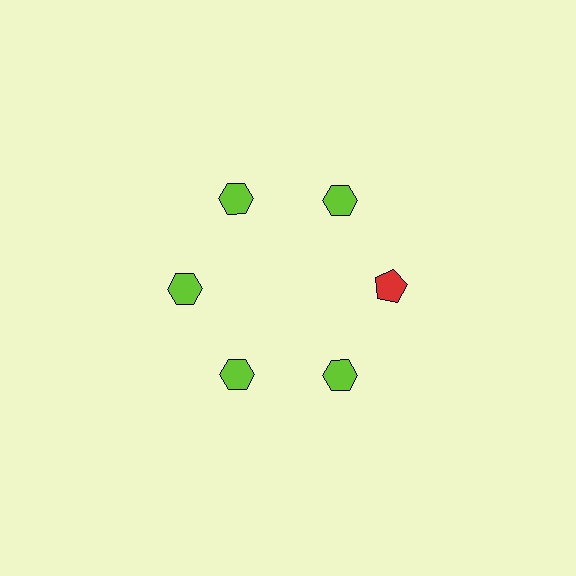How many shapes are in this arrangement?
There are 6 shapes arranged in a ring pattern.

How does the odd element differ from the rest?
It differs in both color (red instead of lime) and shape (pentagon instead of hexagon).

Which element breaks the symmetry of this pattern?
The red pentagon at roughly the 3 o'clock position breaks the symmetry. All other shapes are lime hexagons.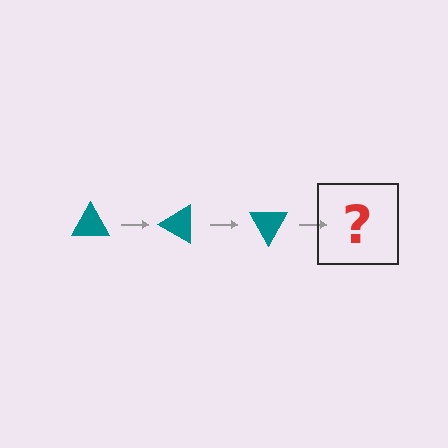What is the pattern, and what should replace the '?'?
The pattern is that the triangle rotates 30 degrees each step. The '?' should be a teal triangle rotated 90 degrees.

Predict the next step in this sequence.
The next step is a teal triangle rotated 90 degrees.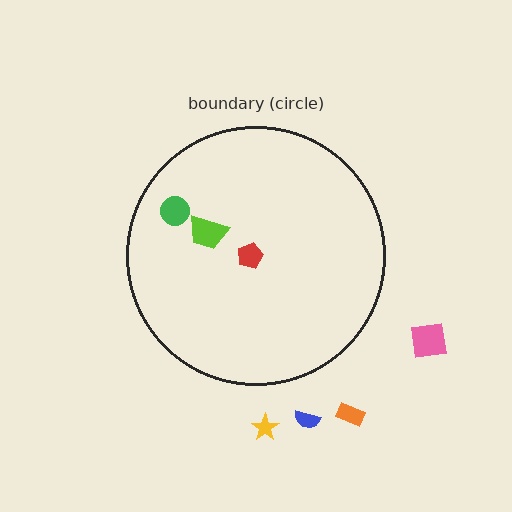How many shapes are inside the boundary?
3 inside, 4 outside.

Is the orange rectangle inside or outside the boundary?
Outside.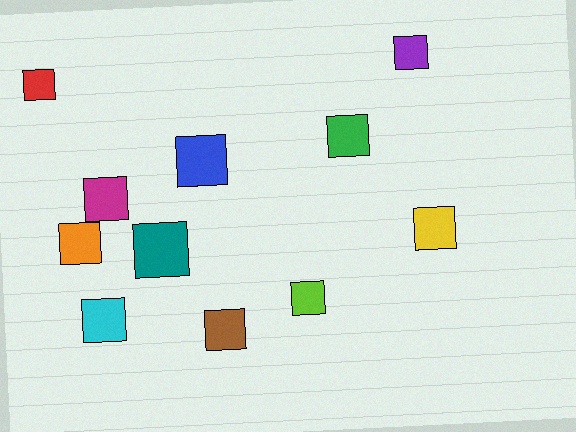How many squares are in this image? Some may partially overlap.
There are 11 squares.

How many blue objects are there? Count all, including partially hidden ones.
There is 1 blue object.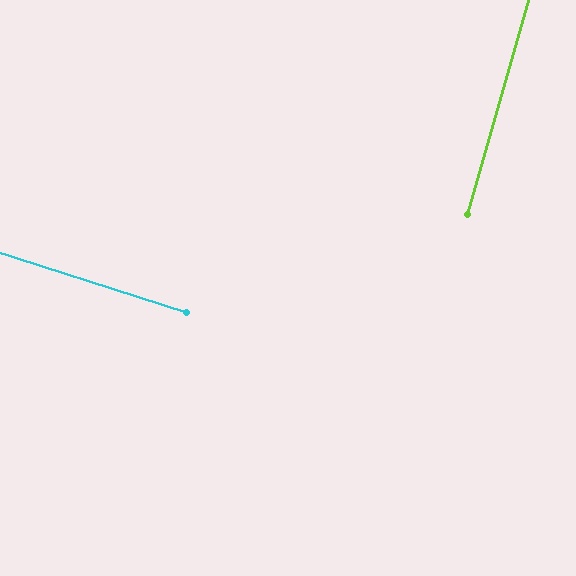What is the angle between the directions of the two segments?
Approximately 88 degrees.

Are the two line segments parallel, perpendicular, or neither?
Perpendicular — they meet at approximately 88°.